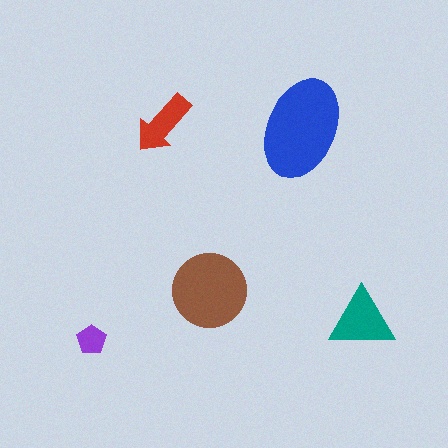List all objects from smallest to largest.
The purple pentagon, the red arrow, the teal triangle, the brown circle, the blue ellipse.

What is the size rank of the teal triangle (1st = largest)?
3rd.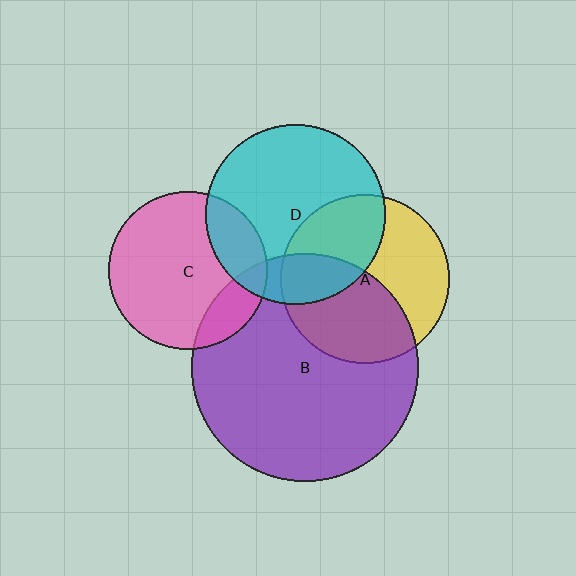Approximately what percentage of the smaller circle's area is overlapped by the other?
Approximately 45%.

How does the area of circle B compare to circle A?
Approximately 1.8 times.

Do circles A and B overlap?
Yes.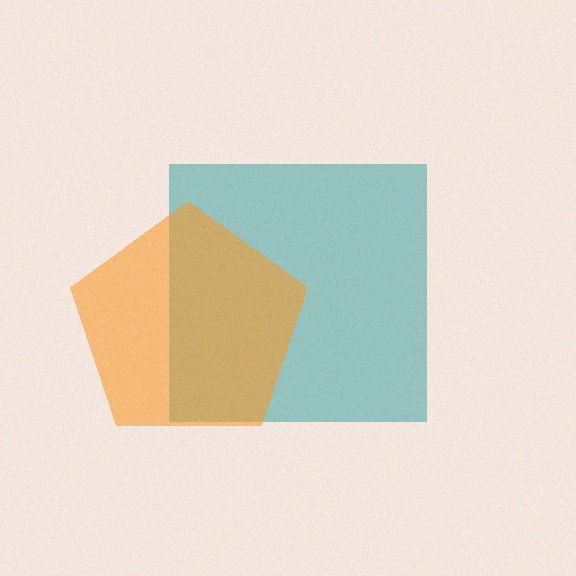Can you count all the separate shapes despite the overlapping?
Yes, there are 2 separate shapes.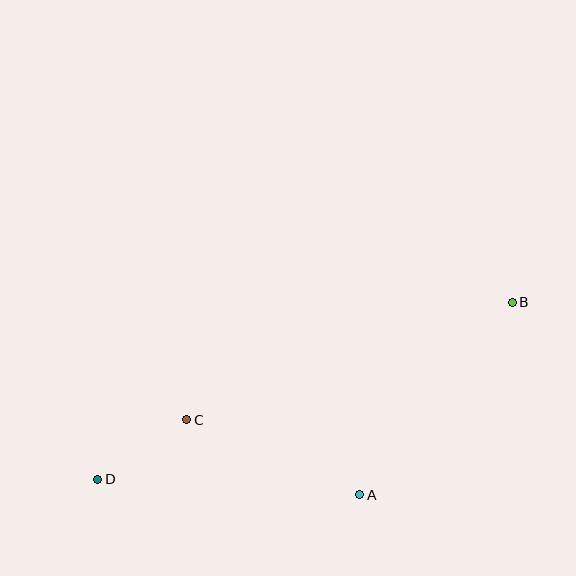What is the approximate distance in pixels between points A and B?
The distance between A and B is approximately 246 pixels.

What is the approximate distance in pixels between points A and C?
The distance between A and C is approximately 189 pixels.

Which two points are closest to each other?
Points C and D are closest to each other.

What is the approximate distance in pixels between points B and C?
The distance between B and C is approximately 346 pixels.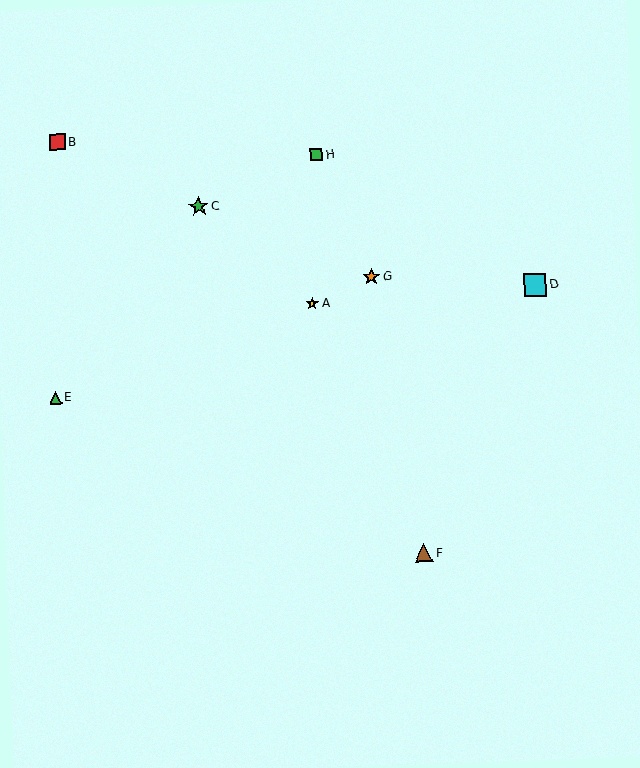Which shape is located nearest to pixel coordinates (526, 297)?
The cyan square (labeled D) at (535, 285) is nearest to that location.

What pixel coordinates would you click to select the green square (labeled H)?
Click at (316, 155) to select the green square H.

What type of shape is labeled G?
Shape G is an orange star.